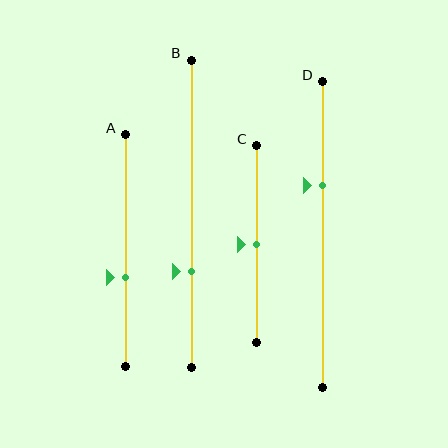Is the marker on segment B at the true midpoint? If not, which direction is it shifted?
No, the marker on segment B is shifted downward by about 19% of the segment length.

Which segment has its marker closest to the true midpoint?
Segment C has its marker closest to the true midpoint.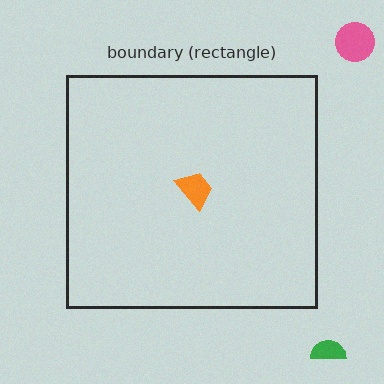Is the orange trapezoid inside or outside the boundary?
Inside.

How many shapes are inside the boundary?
1 inside, 2 outside.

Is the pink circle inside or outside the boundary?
Outside.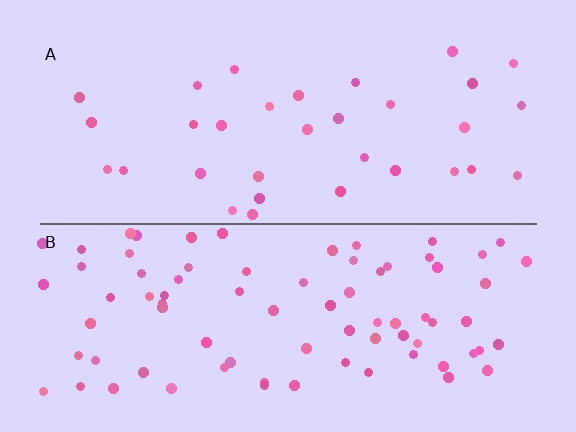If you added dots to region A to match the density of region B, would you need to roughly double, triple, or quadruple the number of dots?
Approximately double.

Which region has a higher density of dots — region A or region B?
B (the bottom).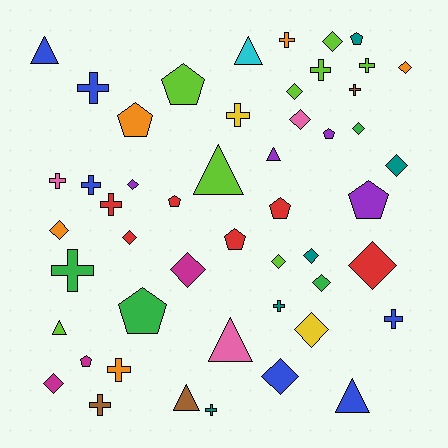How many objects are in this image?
There are 50 objects.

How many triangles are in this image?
There are 8 triangles.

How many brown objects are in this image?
There are 3 brown objects.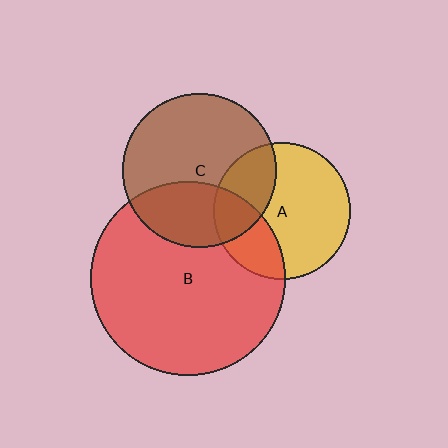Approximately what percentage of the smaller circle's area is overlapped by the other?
Approximately 35%.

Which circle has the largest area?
Circle B (red).